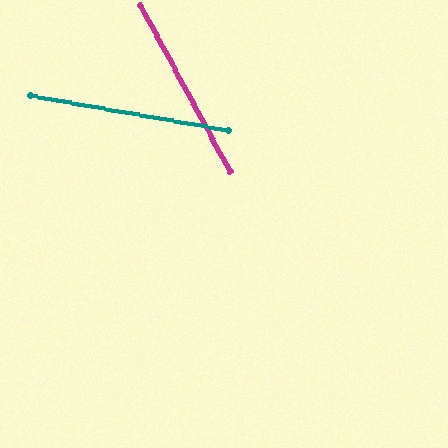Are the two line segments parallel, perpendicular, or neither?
Neither parallel nor perpendicular — they differ by about 52°.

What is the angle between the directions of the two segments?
Approximately 52 degrees.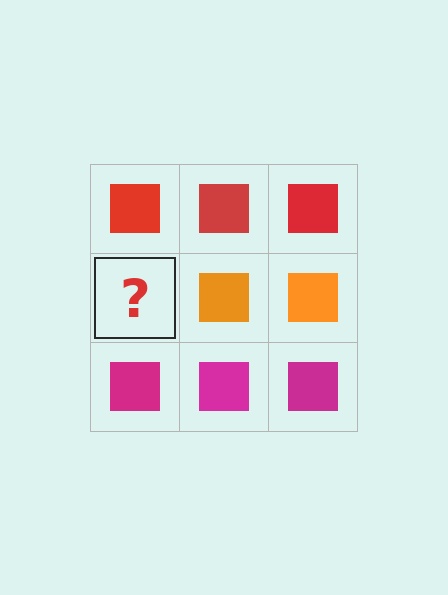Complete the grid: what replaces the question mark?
The question mark should be replaced with an orange square.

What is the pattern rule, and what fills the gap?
The rule is that each row has a consistent color. The gap should be filled with an orange square.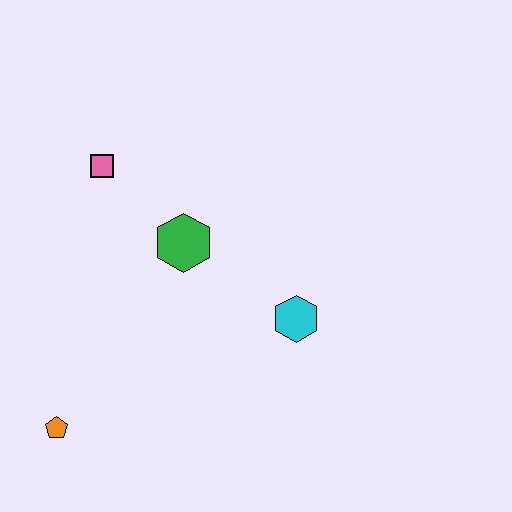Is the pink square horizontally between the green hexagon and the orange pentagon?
Yes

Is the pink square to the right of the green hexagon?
No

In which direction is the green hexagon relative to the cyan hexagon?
The green hexagon is to the left of the cyan hexagon.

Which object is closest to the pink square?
The green hexagon is closest to the pink square.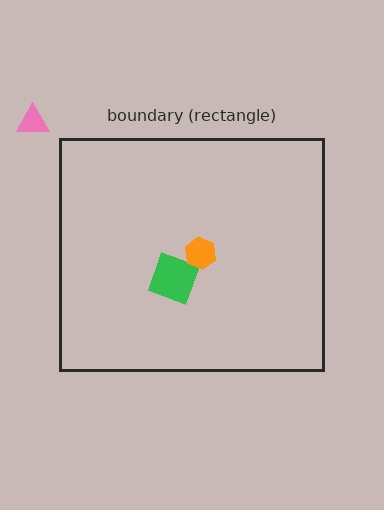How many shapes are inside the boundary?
2 inside, 1 outside.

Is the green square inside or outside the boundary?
Inside.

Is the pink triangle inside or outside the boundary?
Outside.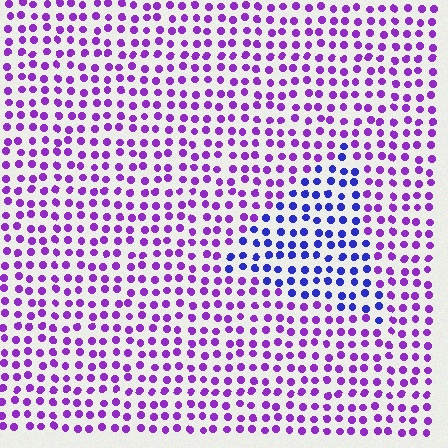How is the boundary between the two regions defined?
The boundary is defined purely by a slight shift in hue (about 41 degrees). Spacing, size, and orientation are identical on both sides.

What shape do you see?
I see a triangle.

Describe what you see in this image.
The image is filled with small purple elements in a uniform arrangement. A triangle-shaped region is visible where the elements are tinted to a slightly different hue, forming a subtle color boundary.